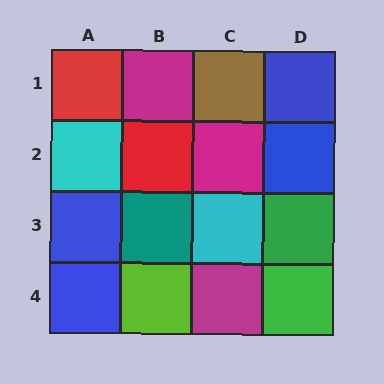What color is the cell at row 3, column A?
Blue.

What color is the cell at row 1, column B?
Magenta.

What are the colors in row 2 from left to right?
Cyan, red, magenta, blue.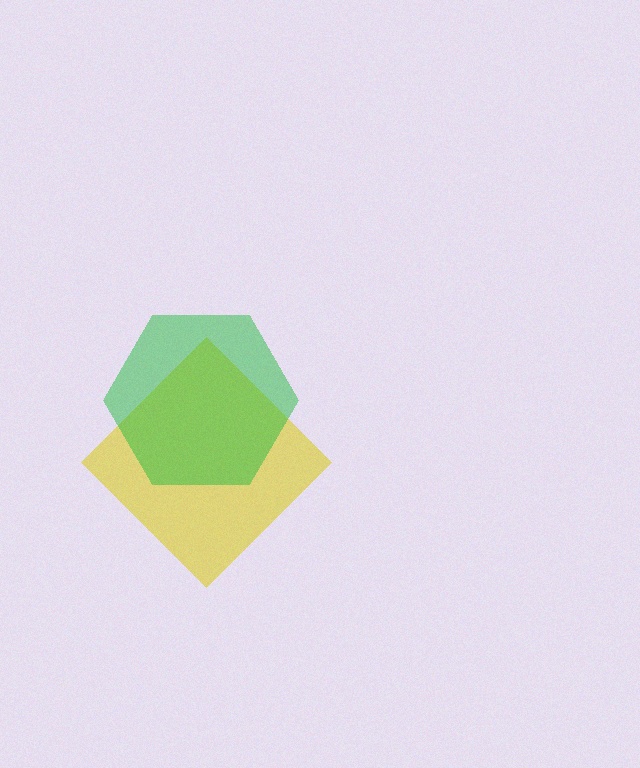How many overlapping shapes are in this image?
There are 2 overlapping shapes in the image.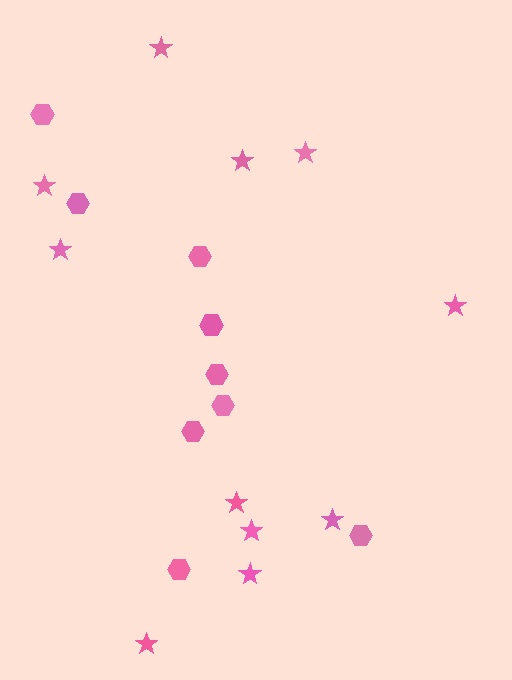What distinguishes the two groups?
There are 2 groups: one group of stars (11) and one group of hexagons (9).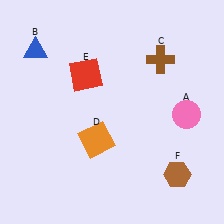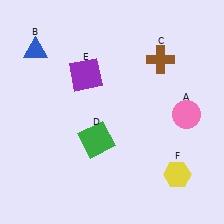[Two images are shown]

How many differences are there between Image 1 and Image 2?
There are 3 differences between the two images.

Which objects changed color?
D changed from orange to green. E changed from red to purple. F changed from brown to yellow.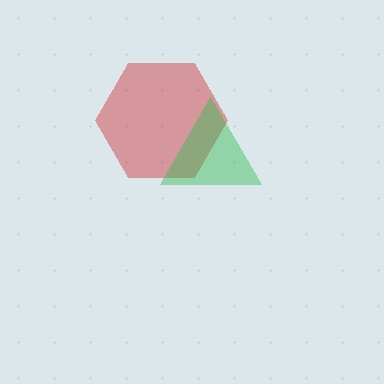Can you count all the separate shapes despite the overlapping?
Yes, there are 2 separate shapes.